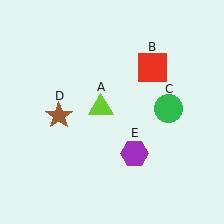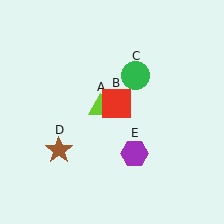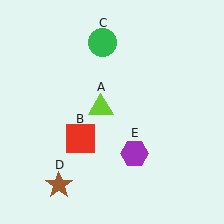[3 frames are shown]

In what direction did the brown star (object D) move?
The brown star (object D) moved down.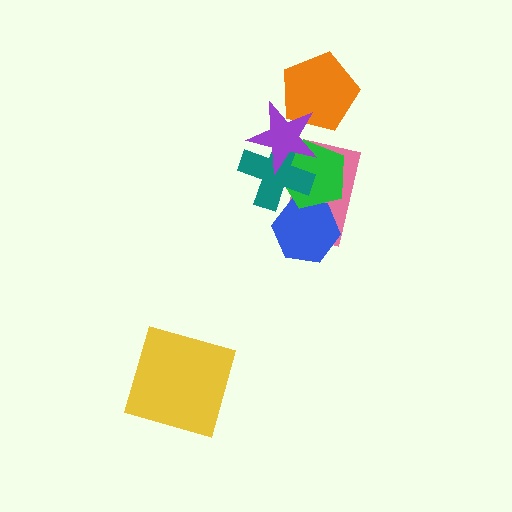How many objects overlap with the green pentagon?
4 objects overlap with the green pentagon.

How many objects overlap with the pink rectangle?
4 objects overlap with the pink rectangle.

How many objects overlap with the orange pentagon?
1 object overlaps with the orange pentagon.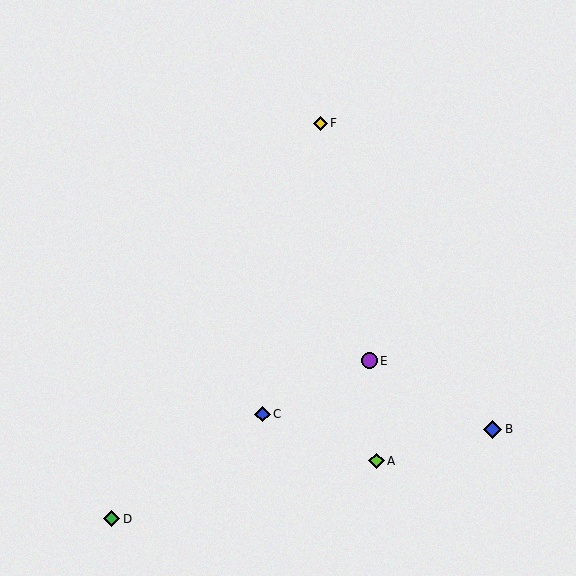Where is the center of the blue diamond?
The center of the blue diamond is at (493, 429).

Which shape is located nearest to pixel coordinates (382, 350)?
The purple circle (labeled E) at (369, 361) is nearest to that location.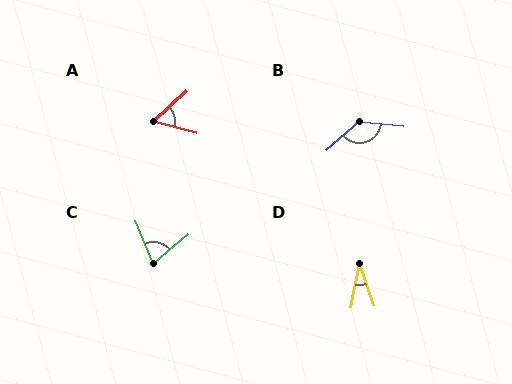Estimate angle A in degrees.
Approximately 56 degrees.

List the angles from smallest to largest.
D (29°), A (56°), C (72°), B (132°).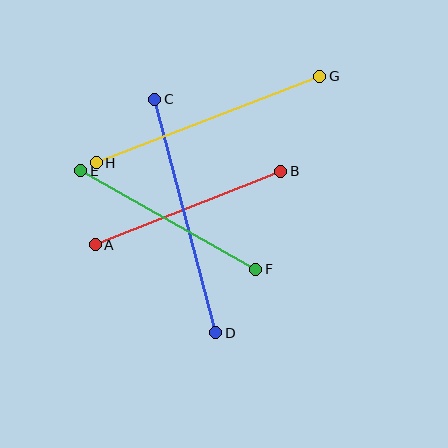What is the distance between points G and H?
The distance is approximately 240 pixels.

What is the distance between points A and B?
The distance is approximately 200 pixels.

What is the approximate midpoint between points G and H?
The midpoint is at approximately (208, 119) pixels.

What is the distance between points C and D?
The distance is approximately 241 pixels.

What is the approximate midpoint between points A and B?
The midpoint is at approximately (188, 208) pixels.